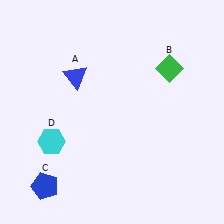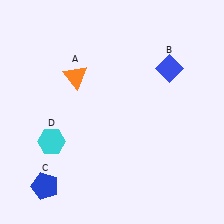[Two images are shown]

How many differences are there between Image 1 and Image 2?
There are 2 differences between the two images.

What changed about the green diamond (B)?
In Image 1, B is green. In Image 2, it changed to blue.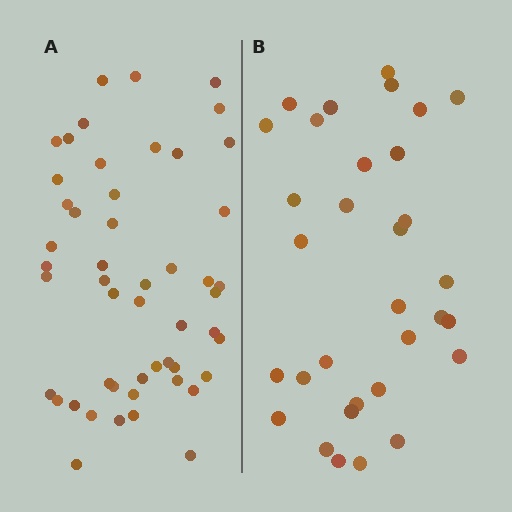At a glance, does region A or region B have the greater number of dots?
Region A (the left region) has more dots.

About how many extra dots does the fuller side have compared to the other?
Region A has approximately 20 more dots than region B.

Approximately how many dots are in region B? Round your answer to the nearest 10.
About 30 dots. (The exact count is 32, which rounds to 30.)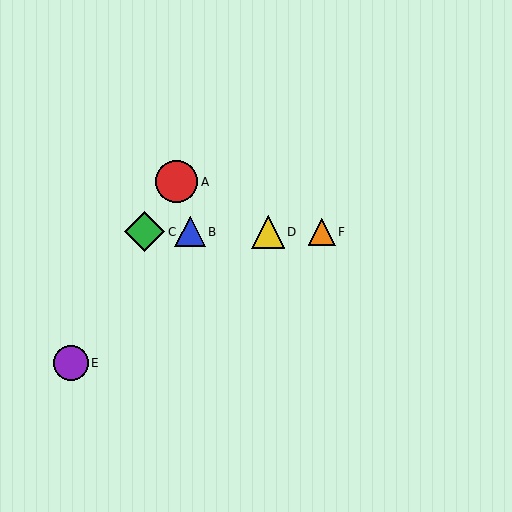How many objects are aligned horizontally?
4 objects (B, C, D, F) are aligned horizontally.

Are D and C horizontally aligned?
Yes, both are at y≈232.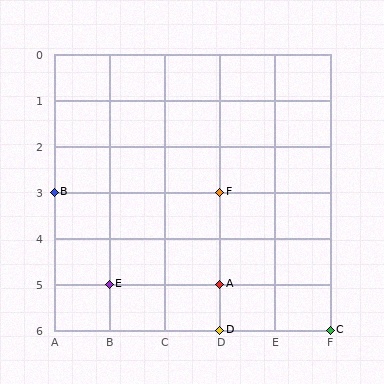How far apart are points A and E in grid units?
Points A and E are 2 columns apart.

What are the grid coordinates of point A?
Point A is at grid coordinates (D, 5).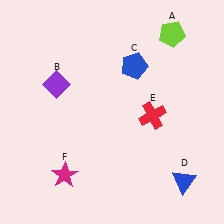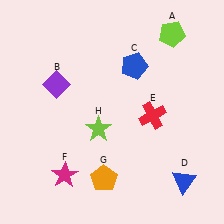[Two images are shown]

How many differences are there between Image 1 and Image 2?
There are 2 differences between the two images.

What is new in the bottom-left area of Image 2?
A lime star (H) was added in the bottom-left area of Image 2.